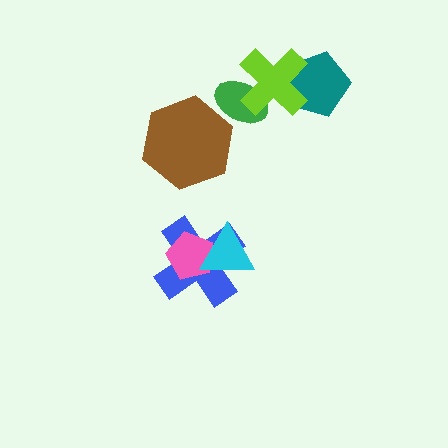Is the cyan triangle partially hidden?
No, no other shape covers it.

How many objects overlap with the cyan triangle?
2 objects overlap with the cyan triangle.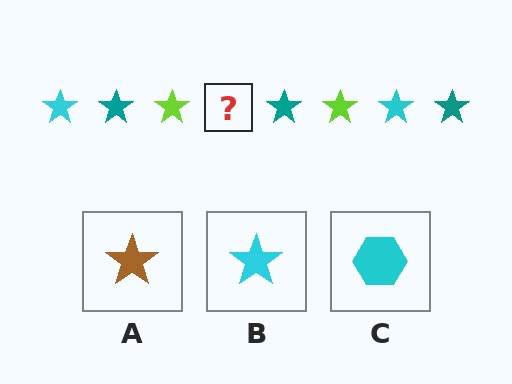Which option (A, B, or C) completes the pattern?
B.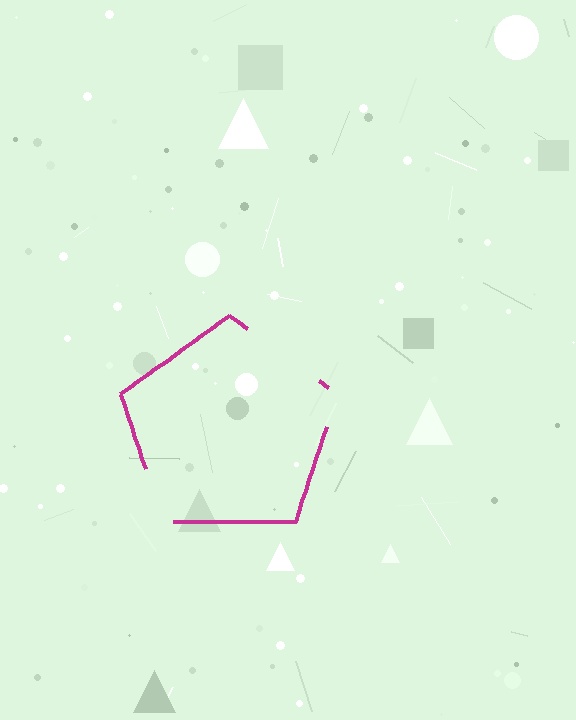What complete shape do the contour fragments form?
The contour fragments form a pentagon.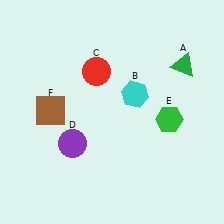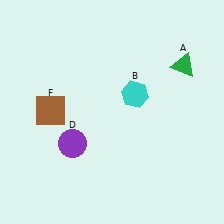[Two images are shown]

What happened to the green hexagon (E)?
The green hexagon (E) was removed in Image 2. It was in the bottom-right area of Image 1.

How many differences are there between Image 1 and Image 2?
There are 2 differences between the two images.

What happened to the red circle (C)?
The red circle (C) was removed in Image 2. It was in the top-left area of Image 1.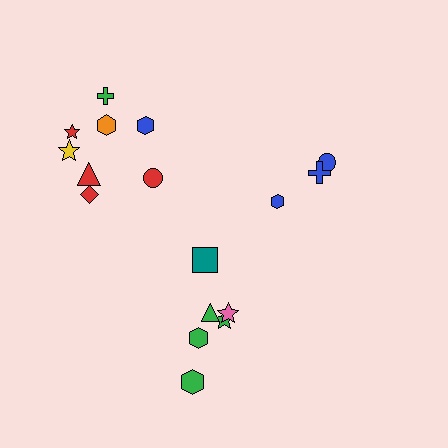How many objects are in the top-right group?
There are 3 objects.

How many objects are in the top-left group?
There are 8 objects.